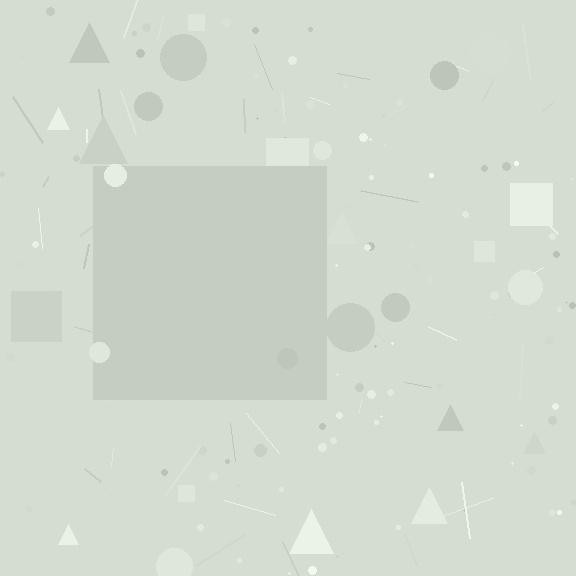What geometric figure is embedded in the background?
A square is embedded in the background.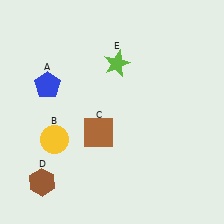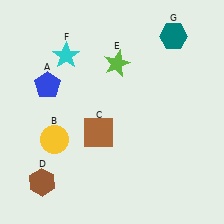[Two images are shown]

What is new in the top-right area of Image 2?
A teal hexagon (G) was added in the top-right area of Image 2.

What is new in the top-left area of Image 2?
A cyan star (F) was added in the top-left area of Image 2.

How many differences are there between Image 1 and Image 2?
There are 2 differences between the two images.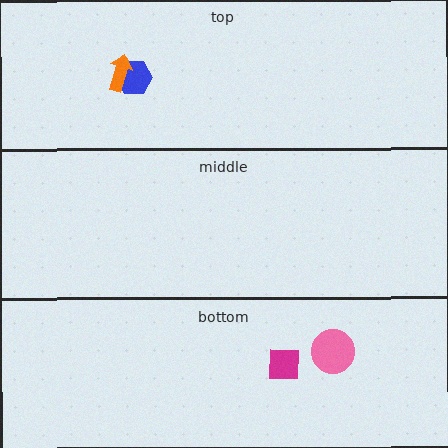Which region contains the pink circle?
The bottom region.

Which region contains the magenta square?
The bottom region.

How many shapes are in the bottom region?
2.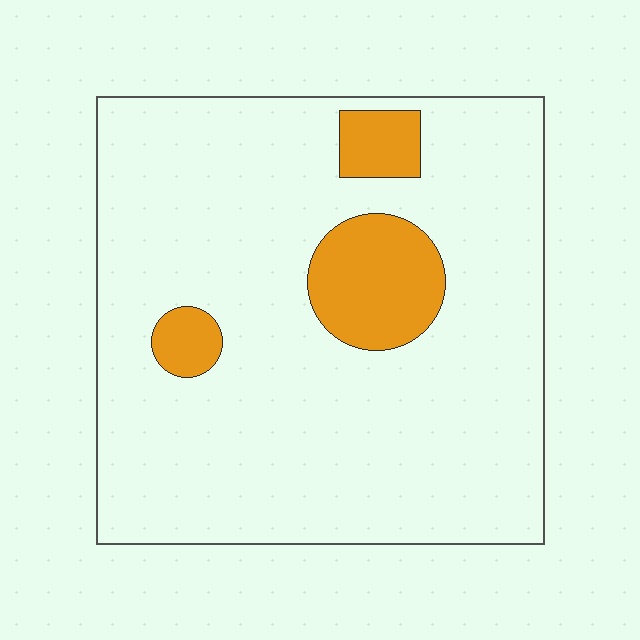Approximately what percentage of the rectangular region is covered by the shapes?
Approximately 10%.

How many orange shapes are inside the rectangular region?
3.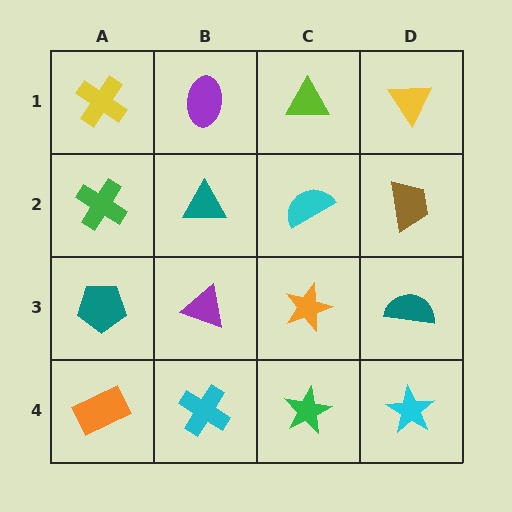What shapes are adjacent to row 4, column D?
A teal semicircle (row 3, column D), a green star (row 4, column C).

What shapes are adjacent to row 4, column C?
An orange star (row 3, column C), a cyan cross (row 4, column B), a cyan star (row 4, column D).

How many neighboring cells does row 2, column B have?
4.